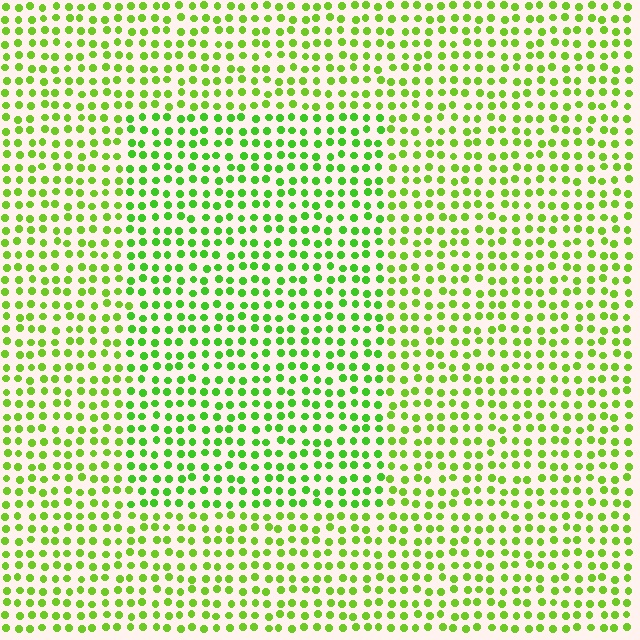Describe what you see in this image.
The image is filled with small lime elements in a uniform arrangement. A rectangle-shaped region is visible where the elements are tinted to a slightly different hue, forming a subtle color boundary.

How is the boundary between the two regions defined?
The boundary is defined purely by a slight shift in hue (about 19 degrees). Spacing, size, and orientation are identical on both sides.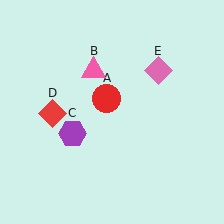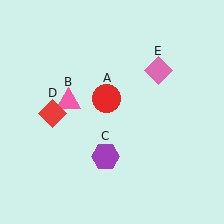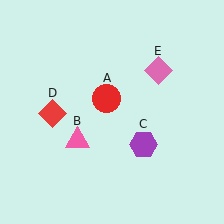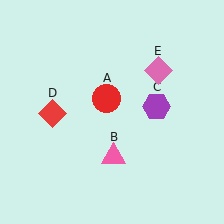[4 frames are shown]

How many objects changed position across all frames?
2 objects changed position: pink triangle (object B), purple hexagon (object C).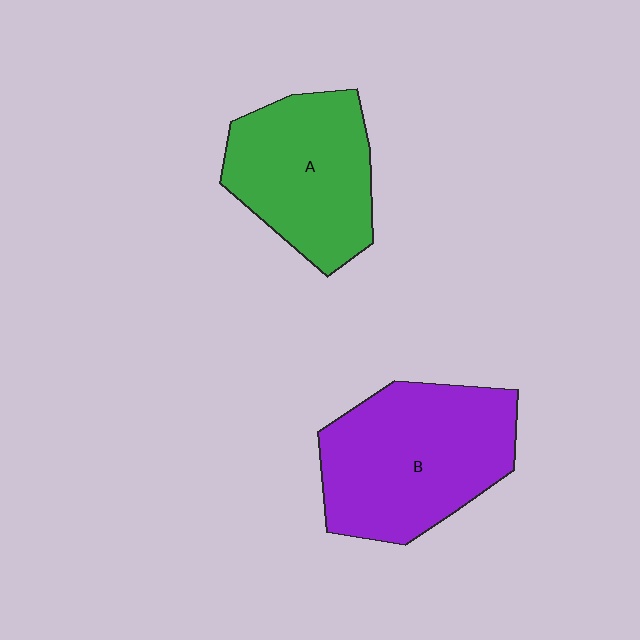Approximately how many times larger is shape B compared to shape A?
Approximately 1.2 times.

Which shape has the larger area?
Shape B (purple).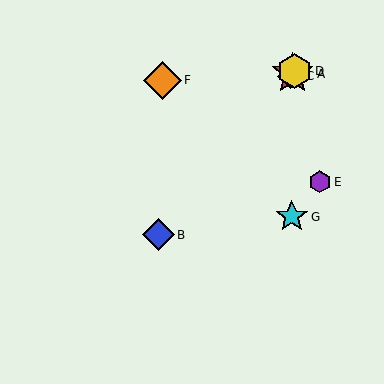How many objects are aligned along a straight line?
4 objects (A, B, C, D) are aligned along a straight line.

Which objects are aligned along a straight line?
Objects A, B, C, D are aligned along a straight line.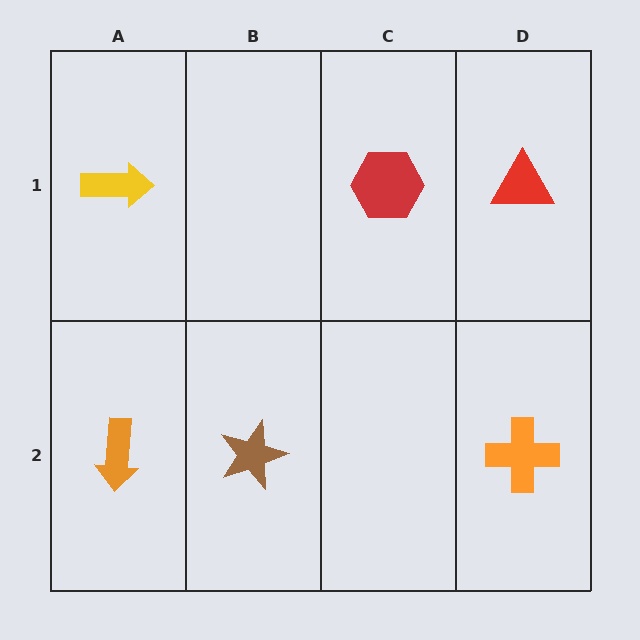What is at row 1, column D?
A red triangle.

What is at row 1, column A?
A yellow arrow.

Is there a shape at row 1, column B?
No, that cell is empty.